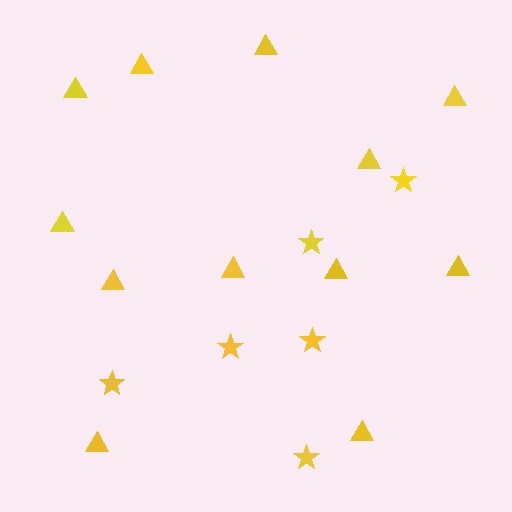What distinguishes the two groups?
There are 2 groups: one group of stars (6) and one group of triangles (12).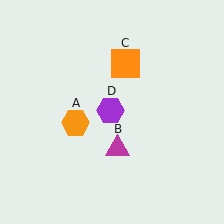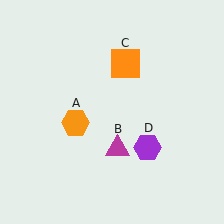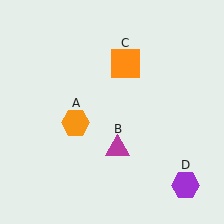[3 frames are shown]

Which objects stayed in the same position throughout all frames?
Orange hexagon (object A) and magenta triangle (object B) and orange square (object C) remained stationary.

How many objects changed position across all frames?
1 object changed position: purple hexagon (object D).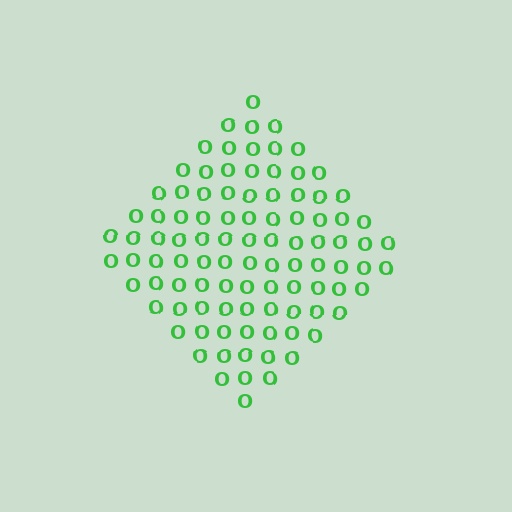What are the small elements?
The small elements are letter O's.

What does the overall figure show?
The overall figure shows a diamond.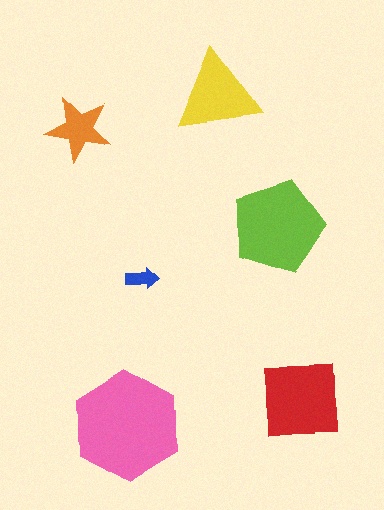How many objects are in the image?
There are 6 objects in the image.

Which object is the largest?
The pink hexagon.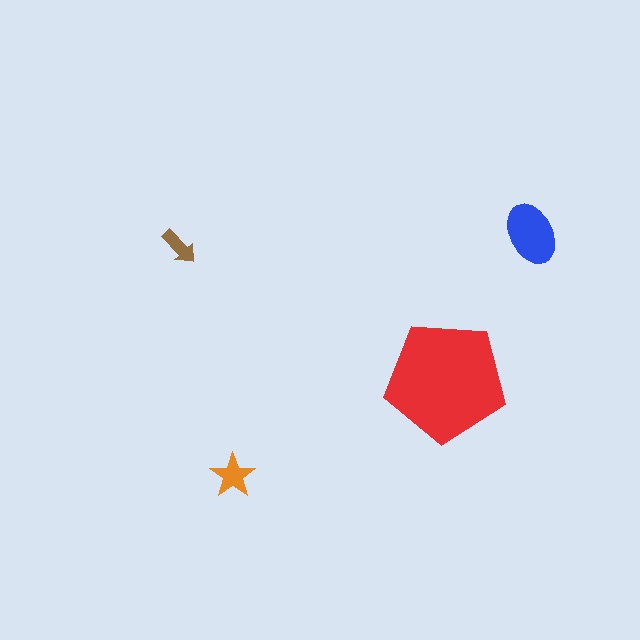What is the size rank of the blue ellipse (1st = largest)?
2nd.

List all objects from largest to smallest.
The red pentagon, the blue ellipse, the orange star, the brown arrow.